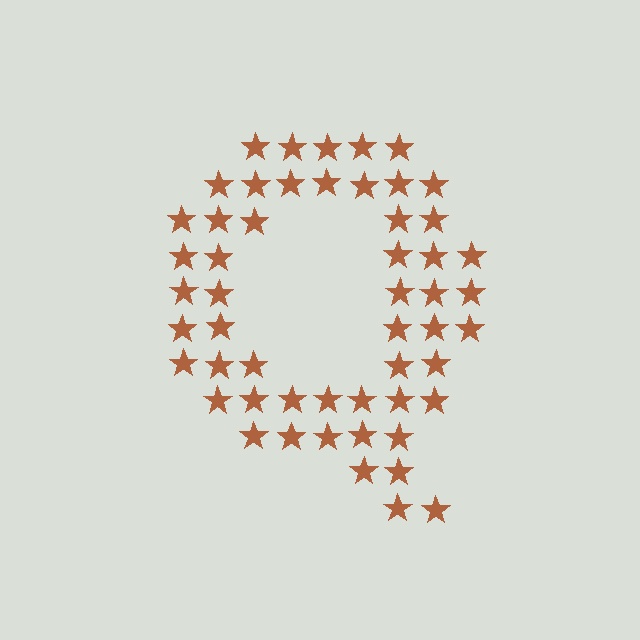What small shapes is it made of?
It is made of small stars.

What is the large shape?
The large shape is the letter Q.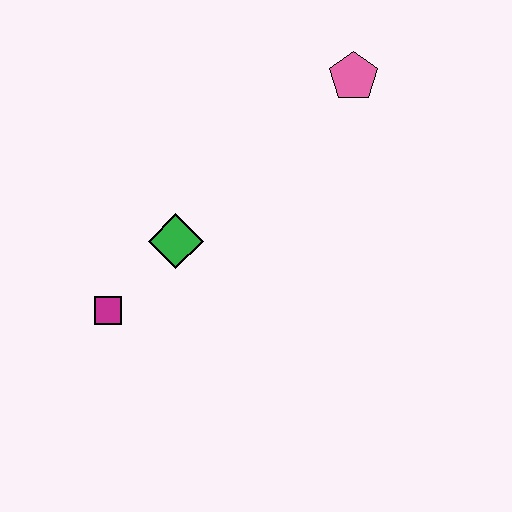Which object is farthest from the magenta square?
The pink pentagon is farthest from the magenta square.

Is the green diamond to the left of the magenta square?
No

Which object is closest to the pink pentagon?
The green diamond is closest to the pink pentagon.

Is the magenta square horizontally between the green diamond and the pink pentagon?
No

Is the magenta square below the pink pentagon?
Yes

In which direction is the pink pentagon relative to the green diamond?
The pink pentagon is to the right of the green diamond.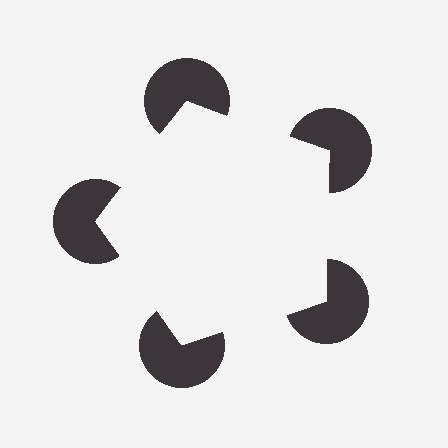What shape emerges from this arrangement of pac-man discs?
An illusory pentagon — its edges are inferred from the aligned wedge cuts in the pac-man discs, not physically drawn.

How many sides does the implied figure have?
5 sides.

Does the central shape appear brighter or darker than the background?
It typically appears slightly brighter than the background, even though no actual brightness change is drawn.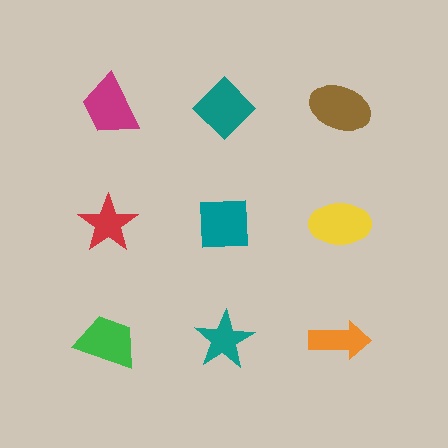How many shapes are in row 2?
3 shapes.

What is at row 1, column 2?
A teal diamond.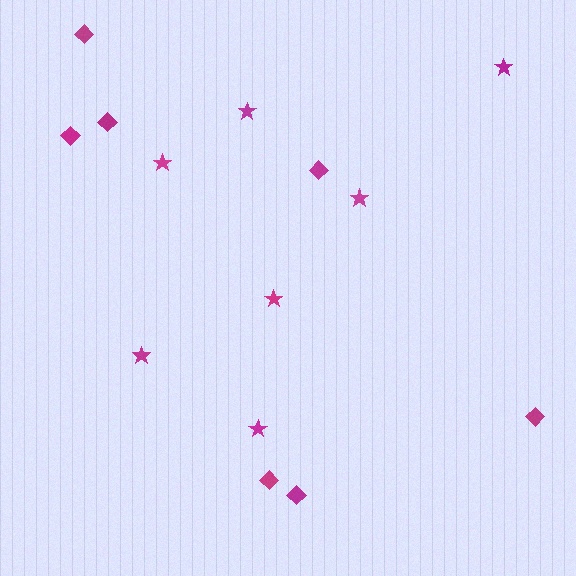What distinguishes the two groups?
There are 2 groups: one group of stars (7) and one group of diamonds (7).